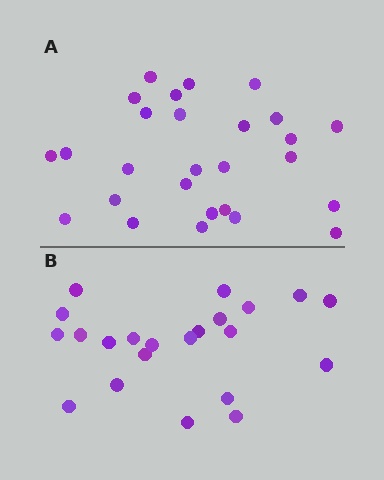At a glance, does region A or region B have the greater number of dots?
Region A (the top region) has more dots.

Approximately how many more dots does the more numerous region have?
Region A has about 5 more dots than region B.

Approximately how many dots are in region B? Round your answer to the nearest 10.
About 20 dots. (The exact count is 22, which rounds to 20.)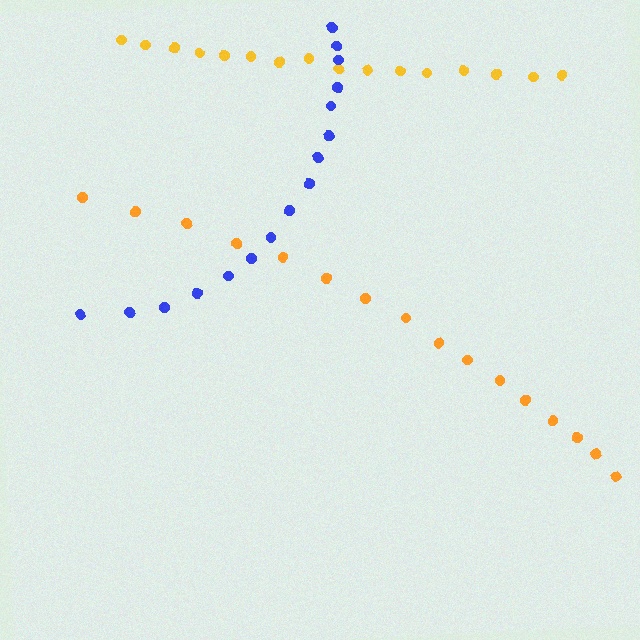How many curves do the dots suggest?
There are 3 distinct paths.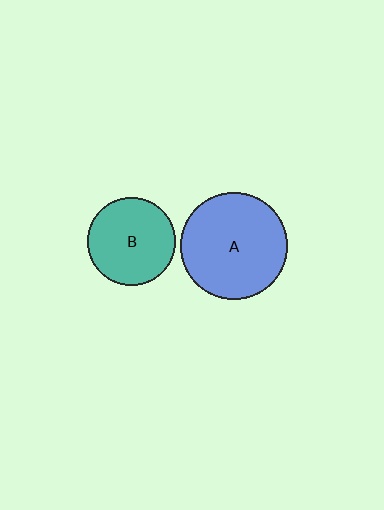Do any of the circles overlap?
No, none of the circles overlap.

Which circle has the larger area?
Circle A (blue).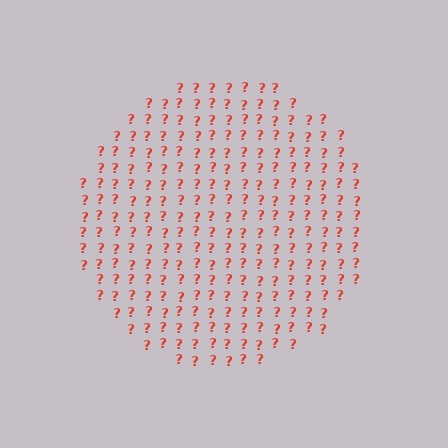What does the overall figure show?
The overall figure shows a circle.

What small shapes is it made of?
It is made of small question marks.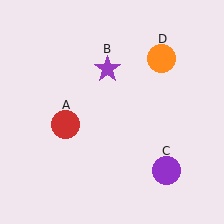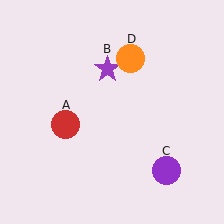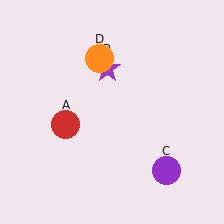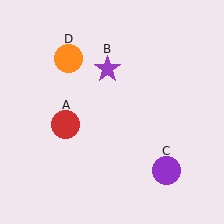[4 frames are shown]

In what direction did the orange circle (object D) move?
The orange circle (object D) moved left.